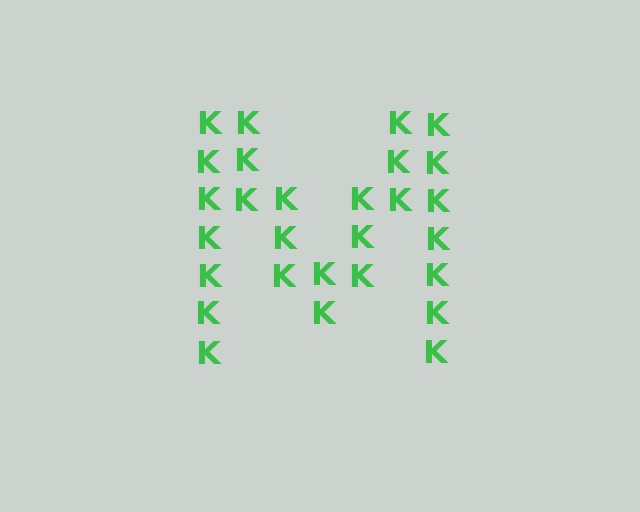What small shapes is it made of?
It is made of small letter K's.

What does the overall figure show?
The overall figure shows the letter M.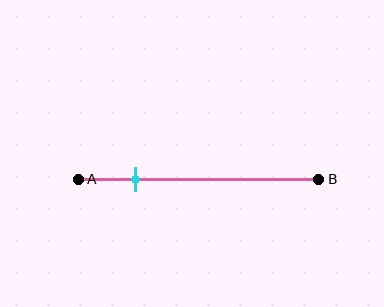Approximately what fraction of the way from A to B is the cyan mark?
The cyan mark is approximately 25% of the way from A to B.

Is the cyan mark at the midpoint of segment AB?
No, the mark is at about 25% from A, not at the 50% midpoint.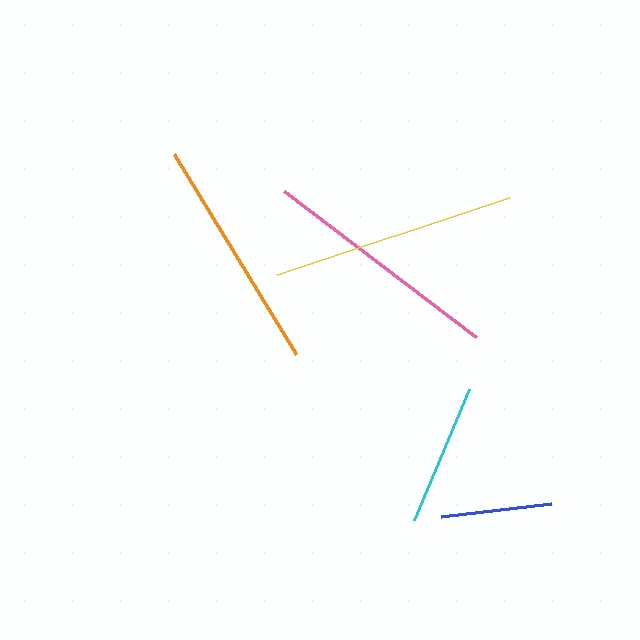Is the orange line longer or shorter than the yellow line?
The yellow line is longer than the orange line.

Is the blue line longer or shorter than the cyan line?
The cyan line is longer than the blue line.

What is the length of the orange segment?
The orange segment is approximately 234 pixels long.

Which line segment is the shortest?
The blue line is the shortest at approximately 111 pixels.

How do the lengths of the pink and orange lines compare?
The pink and orange lines are approximately the same length.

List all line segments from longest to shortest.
From longest to shortest: yellow, pink, orange, cyan, blue.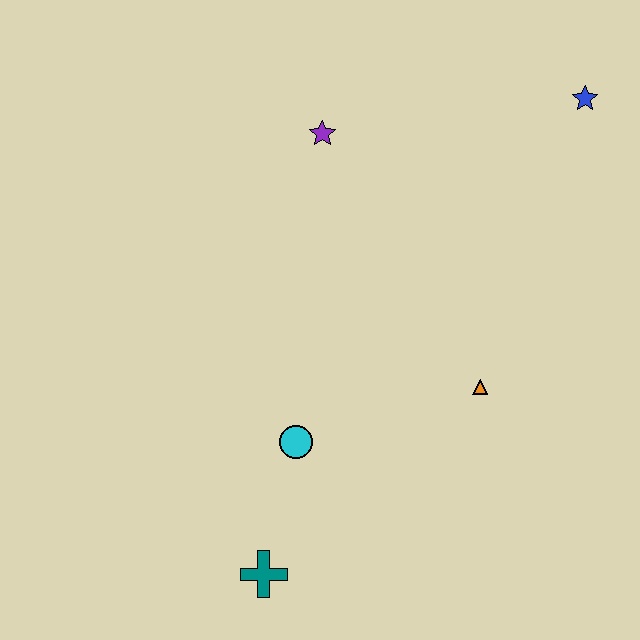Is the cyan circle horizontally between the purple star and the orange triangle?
No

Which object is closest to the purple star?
The blue star is closest to the purple star.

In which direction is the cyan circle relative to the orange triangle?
The cyan circle is to the left of the orange triangle.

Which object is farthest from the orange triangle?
The blue star is farthest from the orange triangle.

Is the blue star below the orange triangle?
No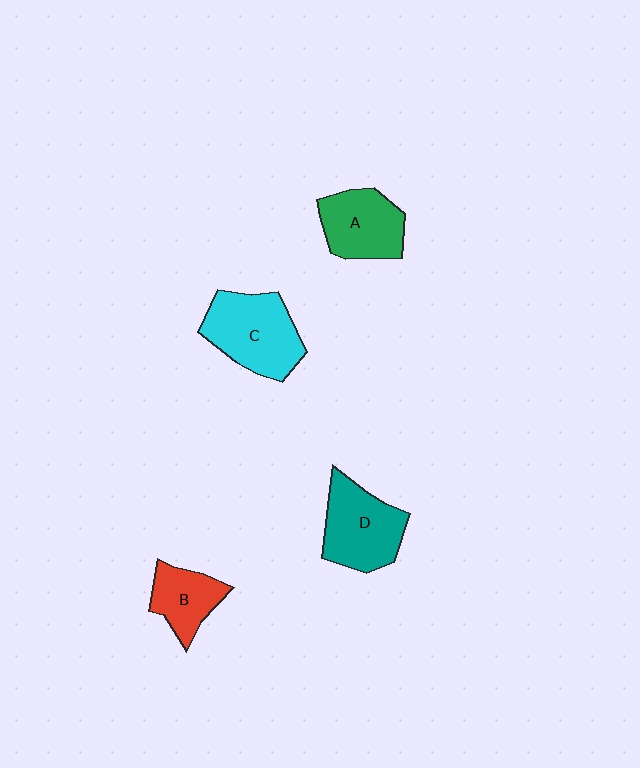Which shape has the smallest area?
Shape B (red).